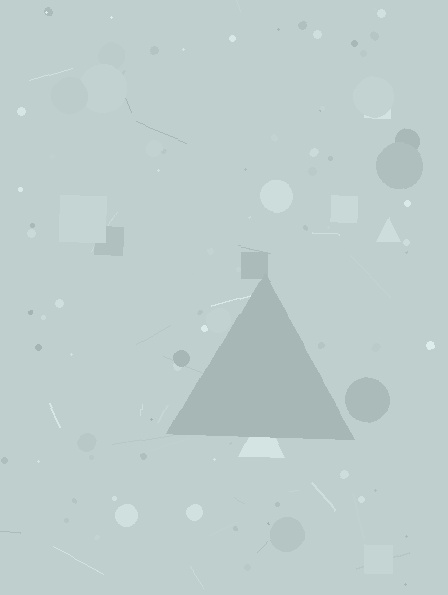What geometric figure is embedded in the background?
A triangle is embedded in the background.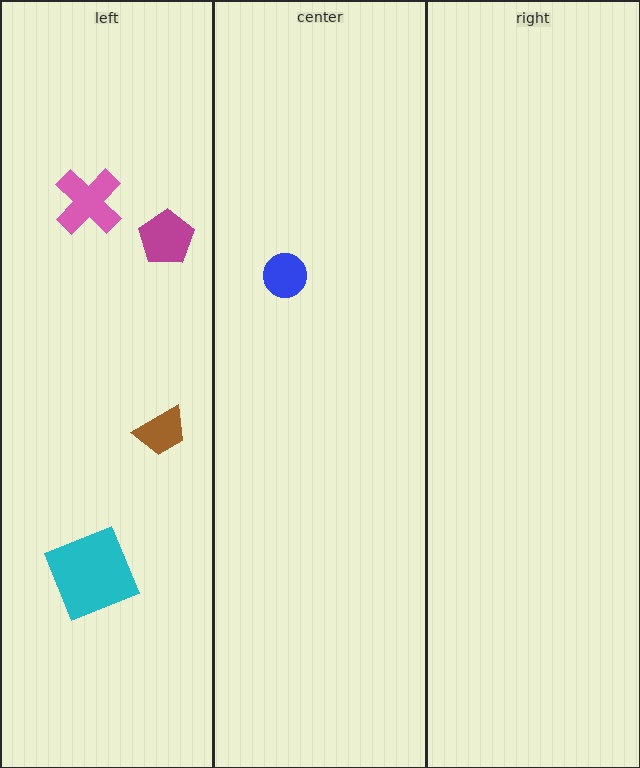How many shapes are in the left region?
4.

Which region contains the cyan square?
The left region.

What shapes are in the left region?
The cyan square, the brown trapezoid, the magenta pentagon, the pink cross.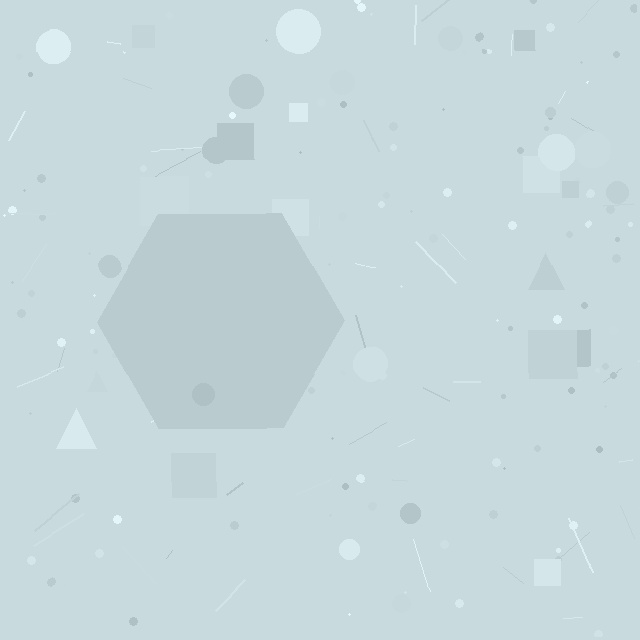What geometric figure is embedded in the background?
A hexagon is embedded in the background.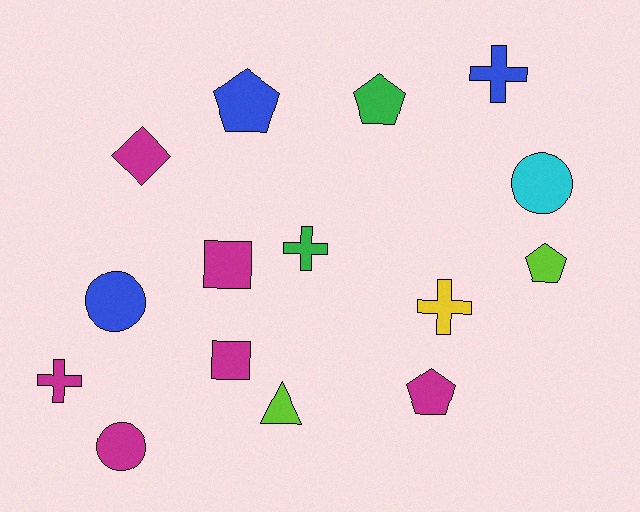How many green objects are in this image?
There are 2 green objects.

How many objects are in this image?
There are 15 objects.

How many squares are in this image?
There are 2 squares.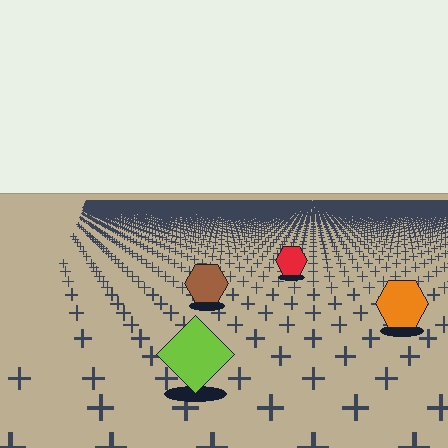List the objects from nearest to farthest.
From nearest to farthest: the lime diamond, the orange hexagon, the brown hexagon, the red hexagon.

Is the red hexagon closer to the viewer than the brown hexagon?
No. The brown hexagon is closer — you can tell from the texture gradient: the ground texture is coarser near it.